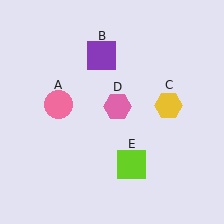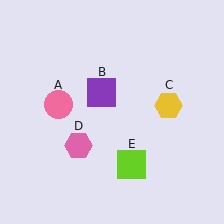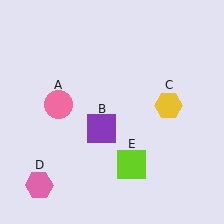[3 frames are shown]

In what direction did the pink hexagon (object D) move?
The pink hexagon (object D) moved down and to the left.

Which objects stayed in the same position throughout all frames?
Pink circle (object A) and yellow hexagon (object C) and lime square (object E) remained stationary.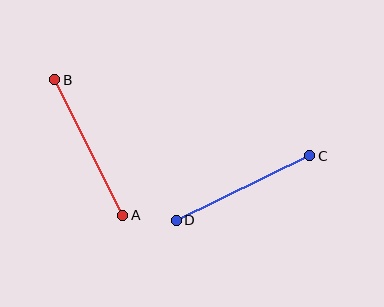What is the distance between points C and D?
The distance is approximately 149 pixels.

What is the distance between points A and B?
The distance is approximately 152 pixels.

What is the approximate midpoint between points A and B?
The midpoint is at approximately (89, 148) pixels.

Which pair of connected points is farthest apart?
Points A and B are farthest apart.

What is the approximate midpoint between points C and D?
The midpoint is at approximately (243, 188) pixels.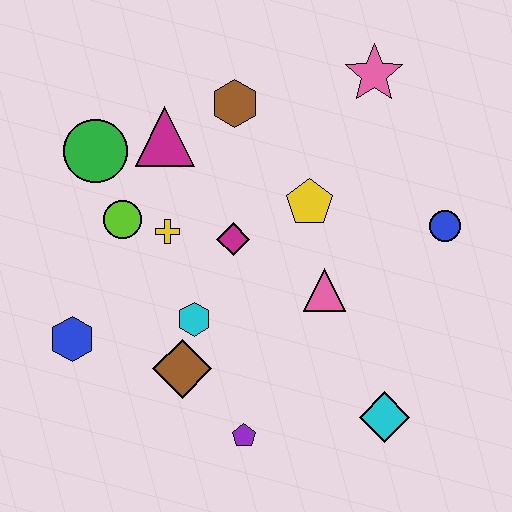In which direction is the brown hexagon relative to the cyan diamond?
The brown hexagon is above the cyan diamond.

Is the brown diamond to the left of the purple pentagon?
Yes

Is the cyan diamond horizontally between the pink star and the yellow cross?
No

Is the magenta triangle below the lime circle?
No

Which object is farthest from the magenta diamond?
The cyan diamond is farthest from the magenta diamond.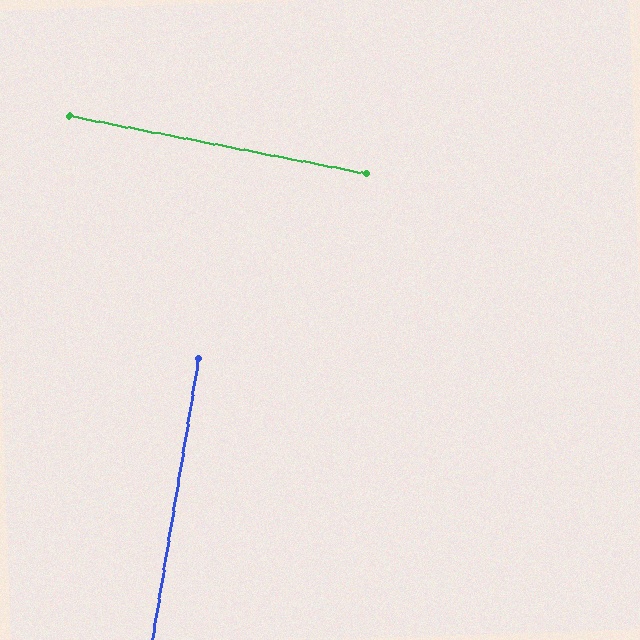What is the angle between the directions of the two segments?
Approximately 88 degrees.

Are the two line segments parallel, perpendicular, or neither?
Perpendicular — they meet at approximately 88°.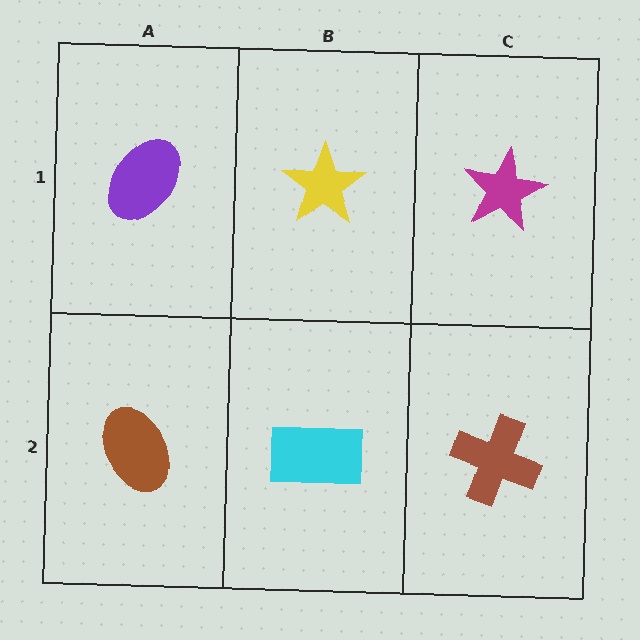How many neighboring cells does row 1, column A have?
2.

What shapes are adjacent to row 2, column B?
A yellow star (row 1, column B), a brown ellipse (row 2, column A), a brown cross (row 2, column C).